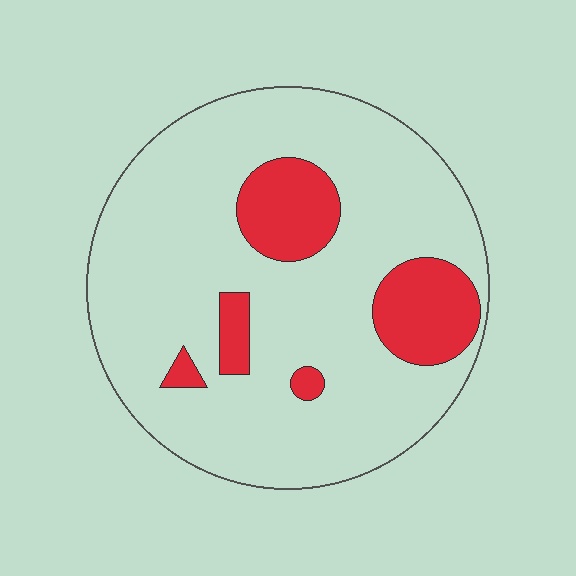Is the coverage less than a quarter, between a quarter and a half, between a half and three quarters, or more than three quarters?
Less than a quarter.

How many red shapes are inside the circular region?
5.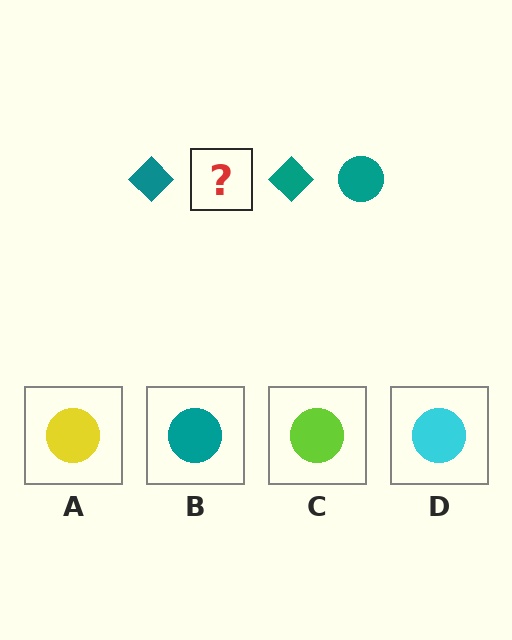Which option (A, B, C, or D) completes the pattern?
B.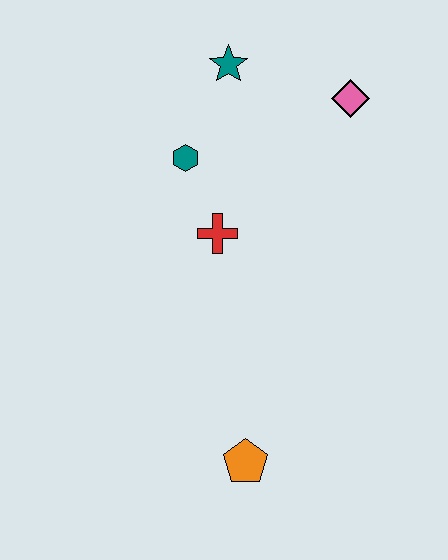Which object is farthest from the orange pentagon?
The teal star is farthest from the orange pentagon.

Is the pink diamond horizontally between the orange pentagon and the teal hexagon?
No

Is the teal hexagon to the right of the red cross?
No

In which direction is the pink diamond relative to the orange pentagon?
The pink diamond is above the orange pentagon.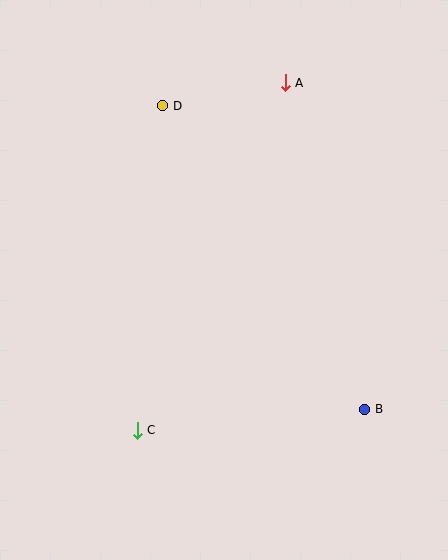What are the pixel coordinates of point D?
Point D is at (162, 106).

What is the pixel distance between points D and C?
The distance between D and C is 325 pixels.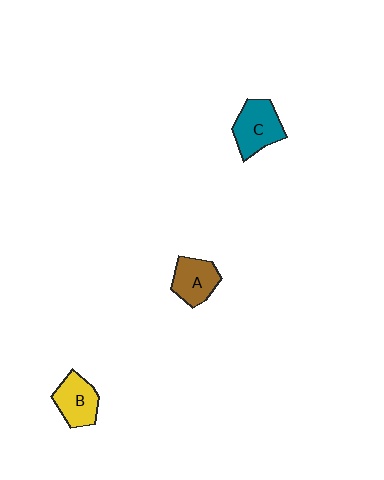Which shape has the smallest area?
Shape A (brown).